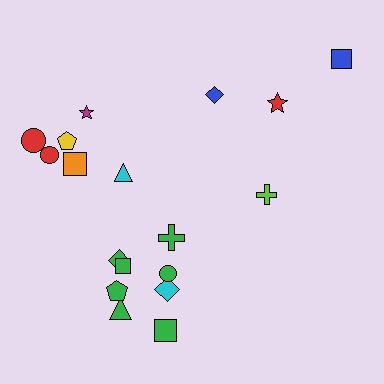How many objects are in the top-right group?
There are 4 objects.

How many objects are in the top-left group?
There are 6 objects.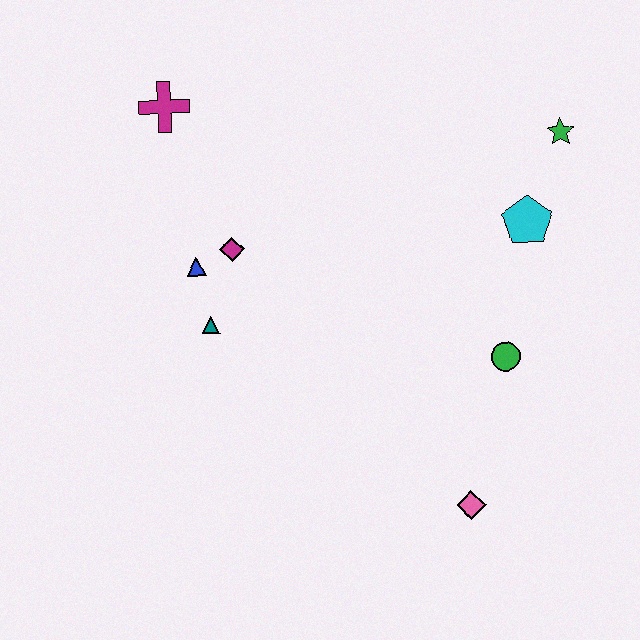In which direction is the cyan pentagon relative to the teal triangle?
The cyan pentagon is to the right of the teal triangle.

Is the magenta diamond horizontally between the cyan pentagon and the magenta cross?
Yes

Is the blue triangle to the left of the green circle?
Yes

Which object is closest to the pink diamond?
The green circle is closest to the pink diamond.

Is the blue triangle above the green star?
No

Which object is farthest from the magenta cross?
The pink diamond is farthest from the magenta cross.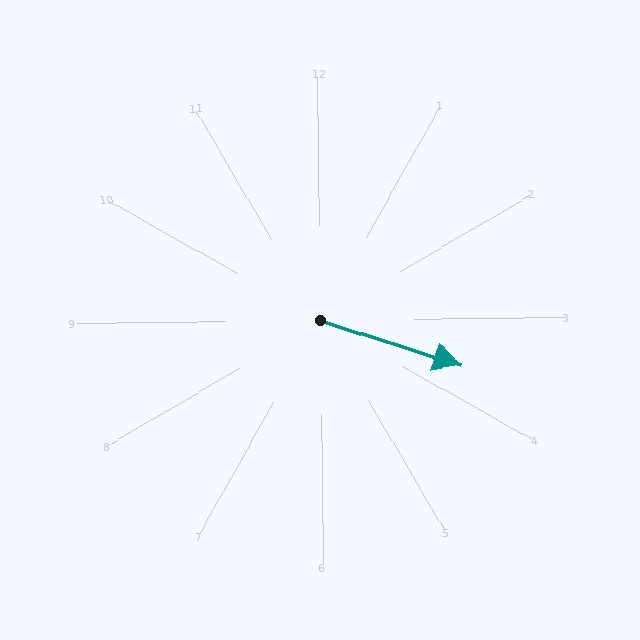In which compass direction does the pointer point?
East.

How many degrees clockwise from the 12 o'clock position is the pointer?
Approximately 108 degrees.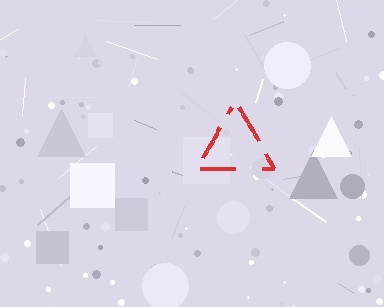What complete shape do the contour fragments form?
The contour fragments form a triangle.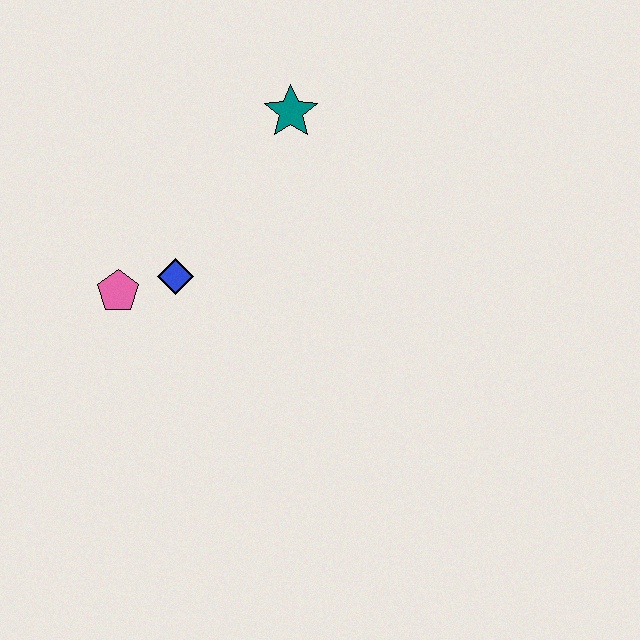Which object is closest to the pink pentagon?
The blue diamond is closest to the pink pentagon.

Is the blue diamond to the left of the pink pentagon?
No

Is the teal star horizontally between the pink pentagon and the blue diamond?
No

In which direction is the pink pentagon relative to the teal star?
The pink pentagon is below the teal star.